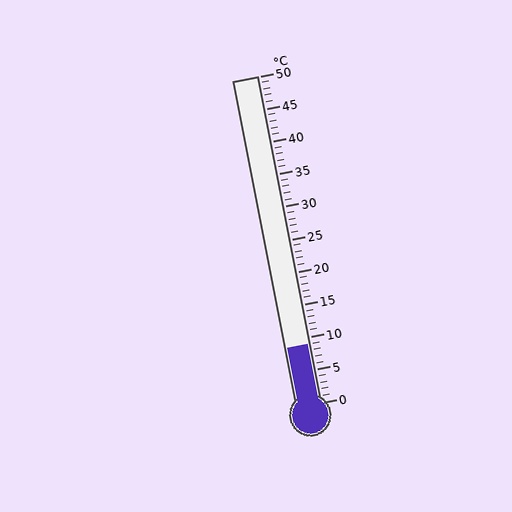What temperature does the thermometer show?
The thermometer shows approximately 9°C.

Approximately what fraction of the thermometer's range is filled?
The thermometer is filled to approximately 20% of its range.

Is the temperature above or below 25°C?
The temperature is below 25°C.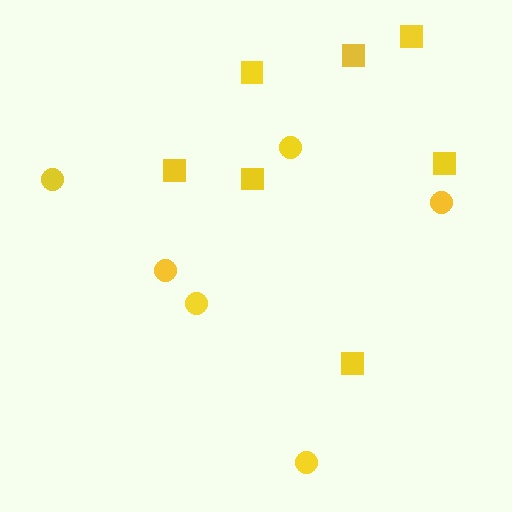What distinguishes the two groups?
There are 2 groups: one group of circles (6) and one group of squares (7).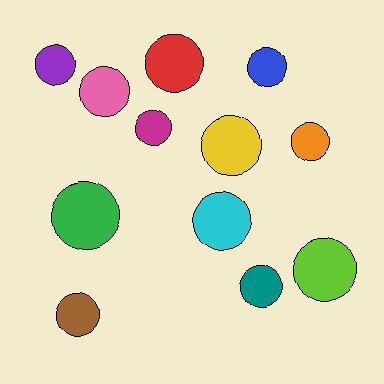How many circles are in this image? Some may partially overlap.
There are 12 circles.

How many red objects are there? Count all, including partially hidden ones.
There is 1 red object.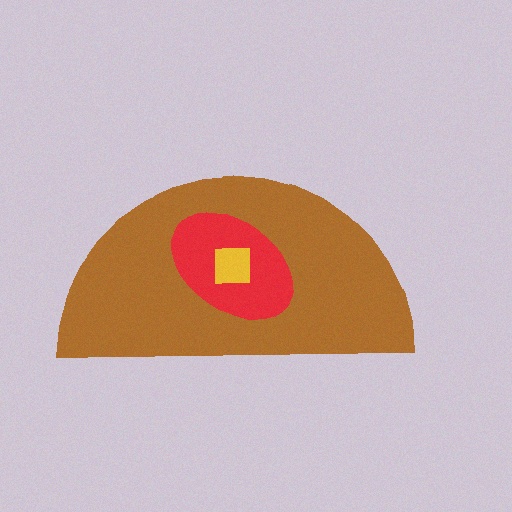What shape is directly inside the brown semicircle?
The red ellipse.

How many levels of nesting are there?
3.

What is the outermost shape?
The brown semicircle.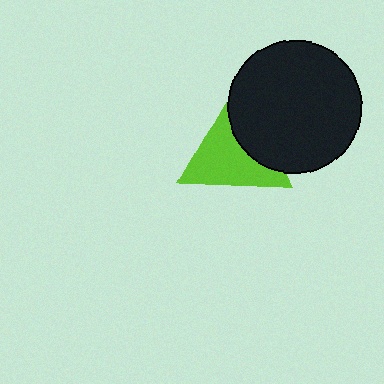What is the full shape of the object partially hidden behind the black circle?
The partially hidden object is a lime triangle.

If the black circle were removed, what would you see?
You would see the complete lime triangle.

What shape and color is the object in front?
The object in front is a black circle.